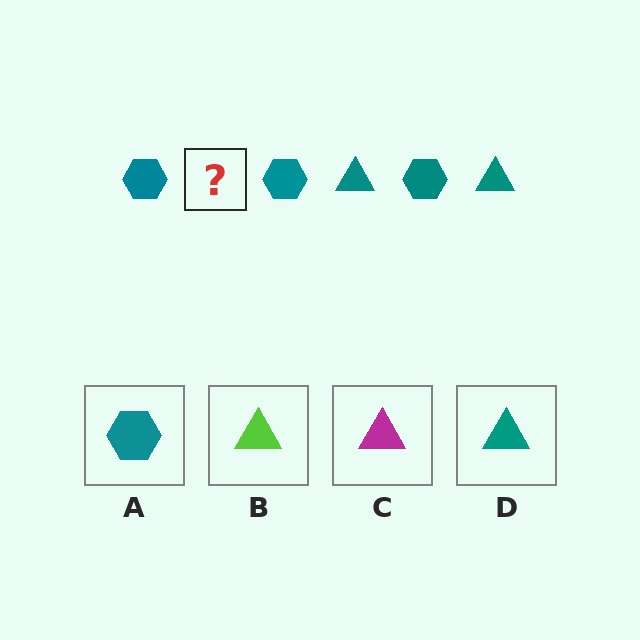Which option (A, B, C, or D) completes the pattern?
D.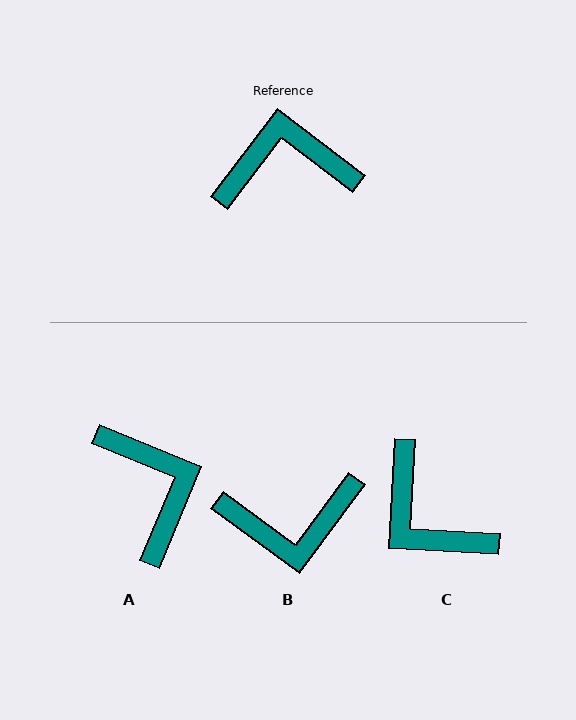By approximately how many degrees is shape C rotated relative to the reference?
Approximately 124 degrees counter-clockwise.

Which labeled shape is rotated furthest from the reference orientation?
B, about 179 degrees away.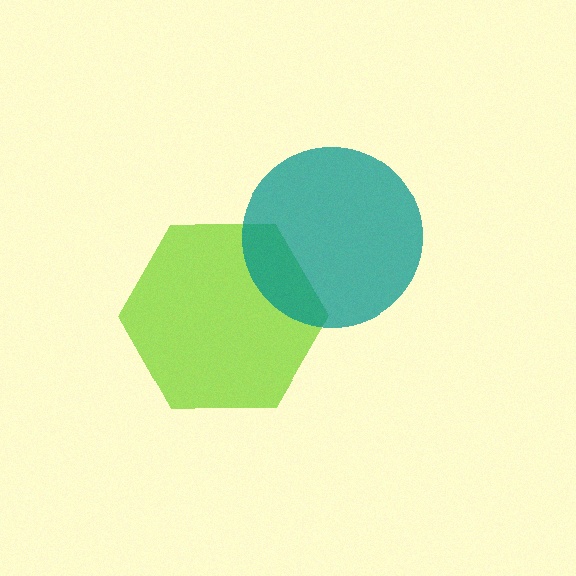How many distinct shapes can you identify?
There are 2 distinct shapes: a lime hexagon, a teal circle.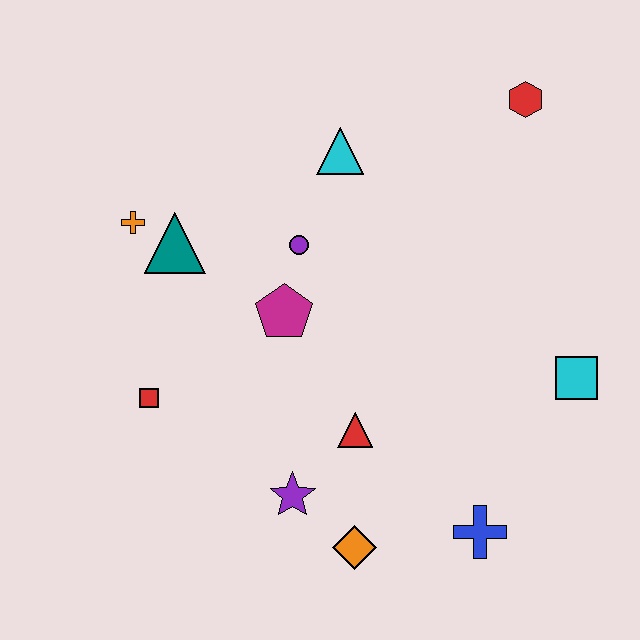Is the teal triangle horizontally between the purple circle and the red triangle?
No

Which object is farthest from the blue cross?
The orange cross is farthest from the blue cross.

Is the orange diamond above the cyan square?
No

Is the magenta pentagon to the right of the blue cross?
No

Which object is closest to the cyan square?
The blue cross is closest to the cyan square.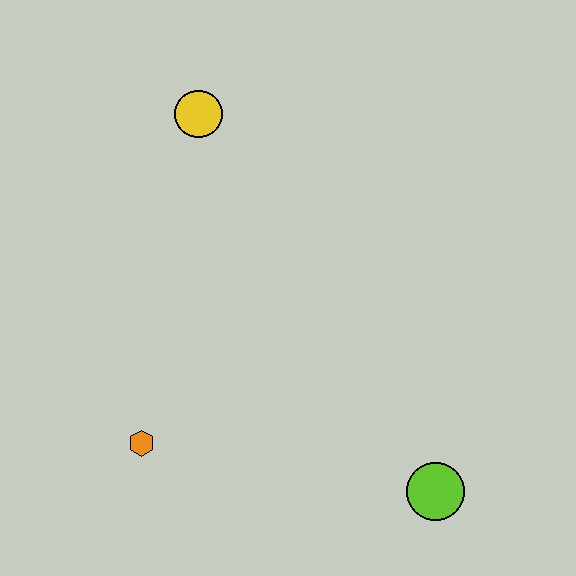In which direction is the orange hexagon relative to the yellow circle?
The orange hexagon is below the yellow circle.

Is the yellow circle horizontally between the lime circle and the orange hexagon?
Yes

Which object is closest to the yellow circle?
The orange hexagon is closest to the yellow circle.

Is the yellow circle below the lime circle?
No